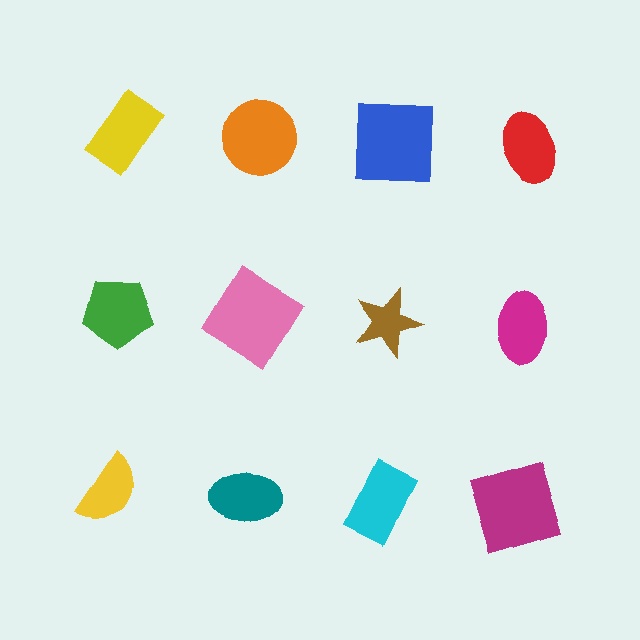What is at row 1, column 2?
An orange circle.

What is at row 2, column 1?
A green pentagon.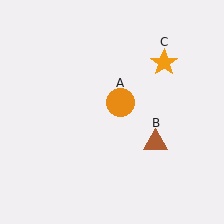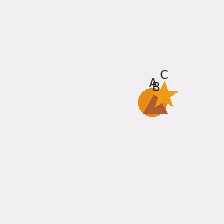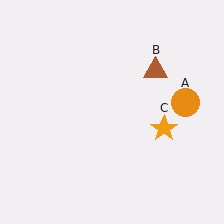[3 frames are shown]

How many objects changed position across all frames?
3 objects changed position: orange circle (object A), brown triangle (object B), orange star (object C).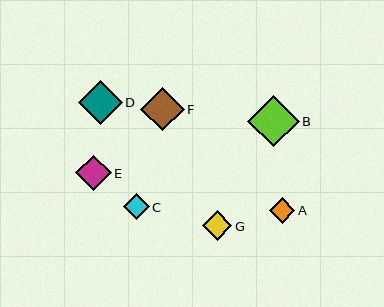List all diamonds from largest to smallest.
From largest to smallest: B, D, F, E, G, C, A.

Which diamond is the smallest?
Diamond A is the smallest with a size of approximately 25 pixels.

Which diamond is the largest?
Diamond B is the largest with a size of approximately 52 pixels.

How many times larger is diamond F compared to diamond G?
Diamond F is approximately 1.5 times the size of diamond G.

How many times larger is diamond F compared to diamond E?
Diamond F is approximately 1.2 times the size of diamond E.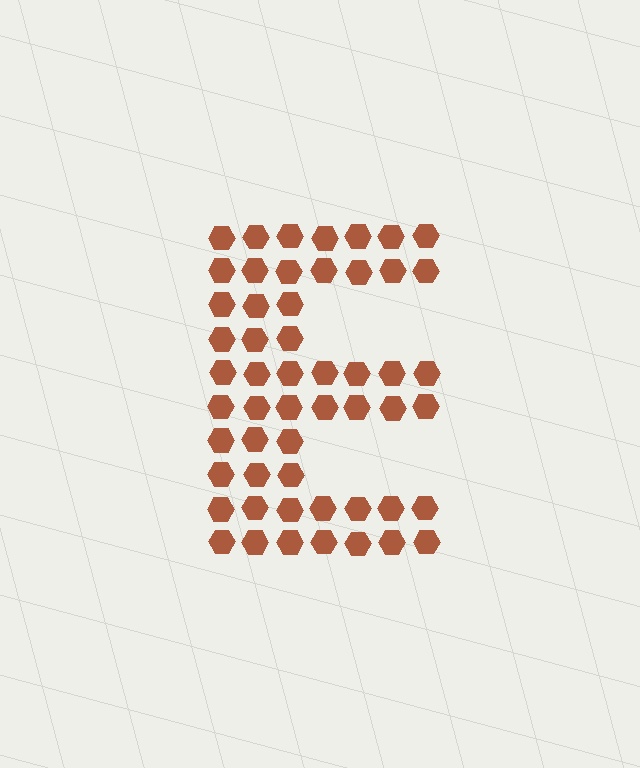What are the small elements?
The small elements are hexagons.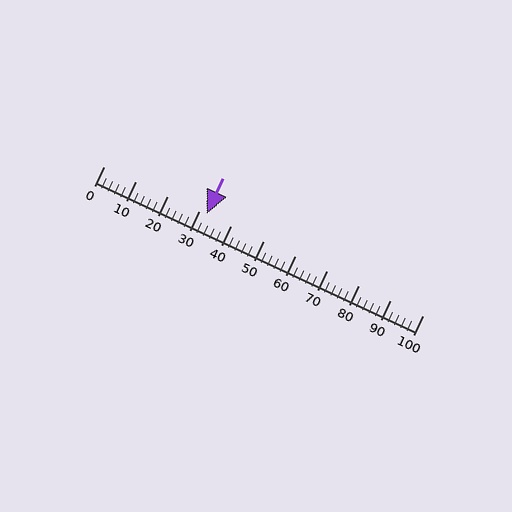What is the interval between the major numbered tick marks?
The major tick marks are spaced 10 units apart.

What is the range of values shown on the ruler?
The ruler shows values from 0 to 100.